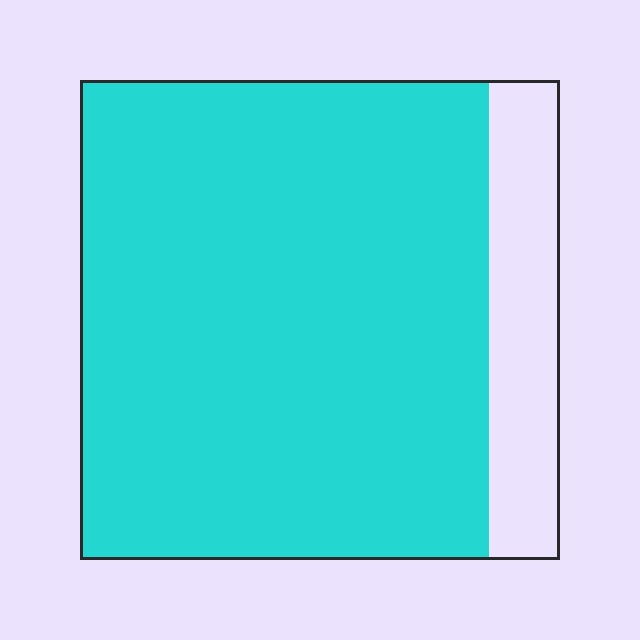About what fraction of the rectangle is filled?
About five sixths (5/6).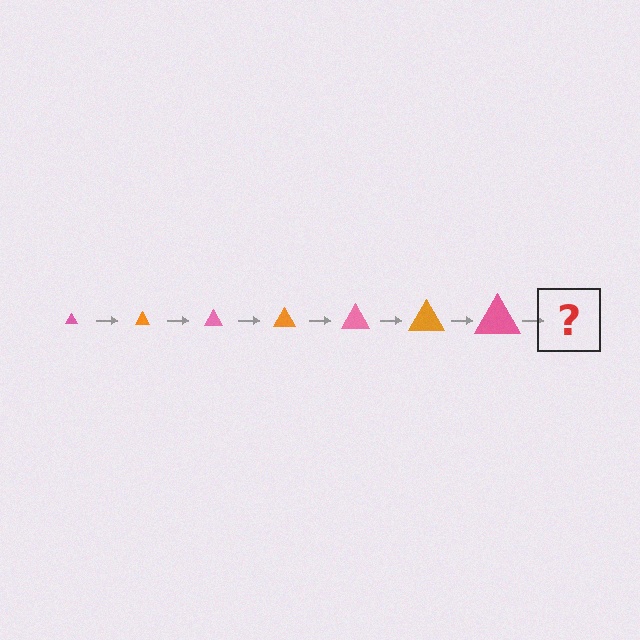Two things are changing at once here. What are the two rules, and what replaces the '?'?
The two rules are that the triangle grows larger each step and the color cycles through pink and orange. The '?' should be an orange triangle, larger than the previous one.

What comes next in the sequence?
The next element should be an orange triangle, larger than the previous one.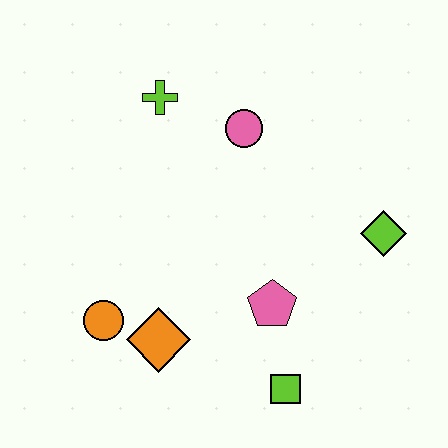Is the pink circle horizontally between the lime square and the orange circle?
Yes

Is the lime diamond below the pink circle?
Yes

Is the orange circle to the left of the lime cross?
Yes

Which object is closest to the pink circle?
The lime cross is closest to the pink circle.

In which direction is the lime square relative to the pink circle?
The lime square is below the pink circle.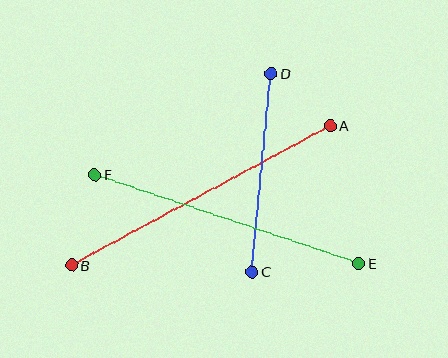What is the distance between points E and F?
The distance is approximately 279 pixels.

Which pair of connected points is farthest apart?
Points A and B are farthest apart.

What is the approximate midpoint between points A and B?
The midpoint is at approximately (201, 195) pixels.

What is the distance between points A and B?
The distance is approximately 294 pixels.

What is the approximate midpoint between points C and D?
The midpoint is at approximately (262, 172) pixels.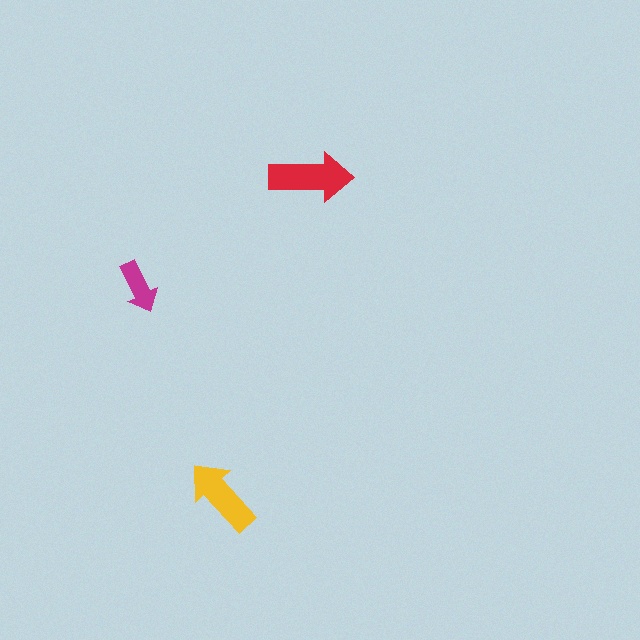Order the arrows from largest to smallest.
the red one, the yellow one, the magenta one.